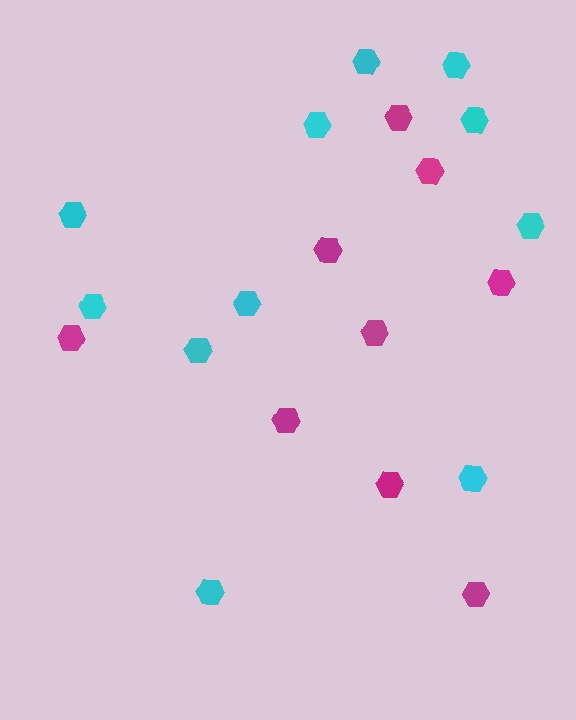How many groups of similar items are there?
There are 2 groups: one group of magenta hexagons (9) and one group of cyan hexagons (11).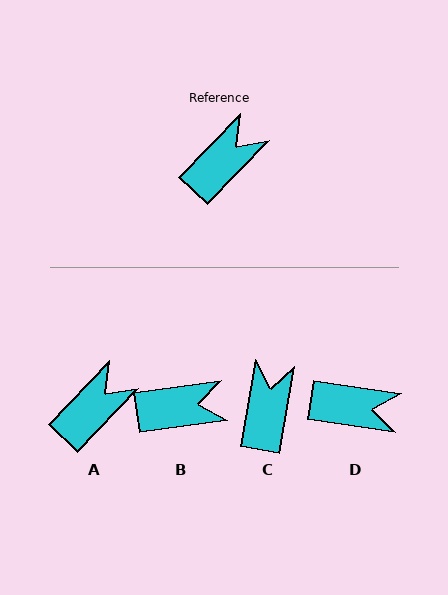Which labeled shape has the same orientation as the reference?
A.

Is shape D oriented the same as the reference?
No, it is off by about 55 degrees.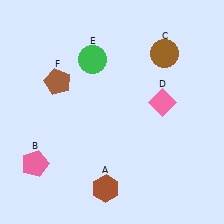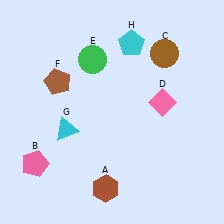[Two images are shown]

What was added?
A cyan triangle (G), a cyan pentagon (H) were added in Image 2.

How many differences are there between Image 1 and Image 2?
There are 2 differences between the two images.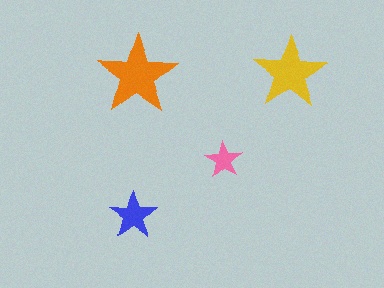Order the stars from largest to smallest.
the orange one, the yellow one, the blue one, the pink one.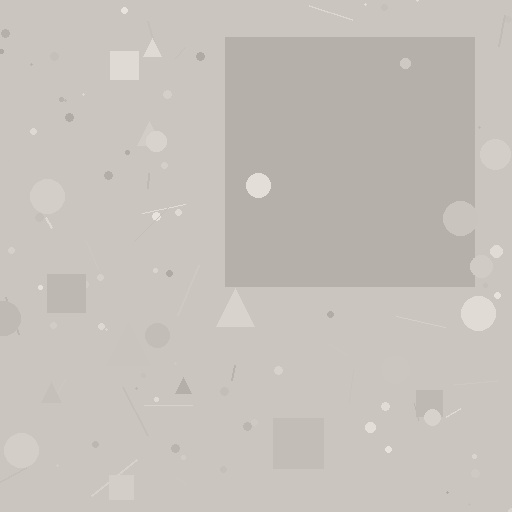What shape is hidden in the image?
A square is hidden in the image.